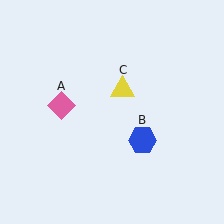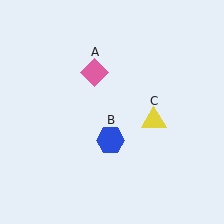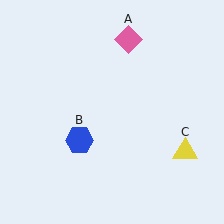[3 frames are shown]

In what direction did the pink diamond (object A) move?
The pink diamond (object A) moved up and to the right.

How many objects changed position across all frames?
3 objects changed position: pink diamond (object A), blue hexagon (object B), yellow triangle (object C).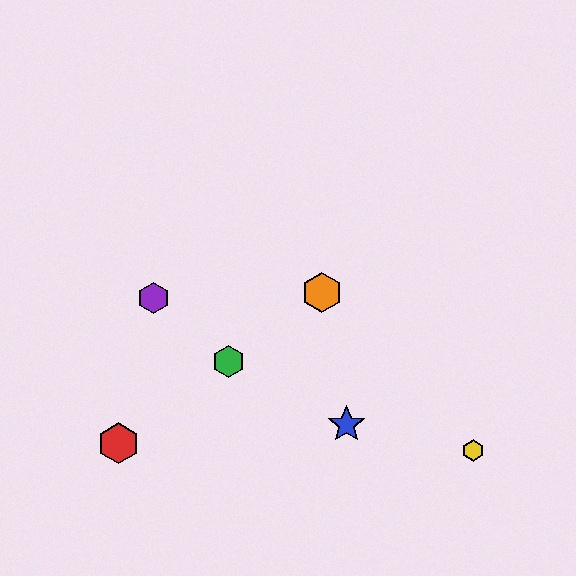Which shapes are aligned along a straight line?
The red hexagon, the green hexagon, the orange hexagon are aligned along a straight line.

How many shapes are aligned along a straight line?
3 shapes (the red hexagon, the green hexagon, the orange hexagon) are aligned along a straight line.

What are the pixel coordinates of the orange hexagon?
The orange hexagon is at (322, 293).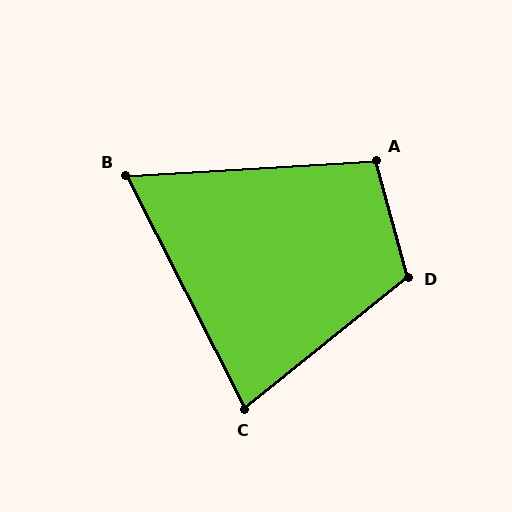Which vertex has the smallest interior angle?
B, at approximately 66 degrees.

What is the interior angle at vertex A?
Approximately 102 degrees (obtuse).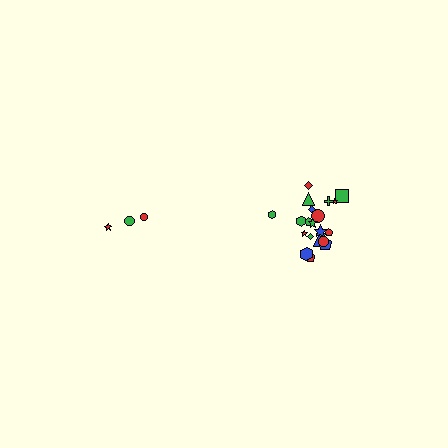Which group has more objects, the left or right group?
The right group.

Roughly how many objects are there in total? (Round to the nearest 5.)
Roughly 25 objects in total.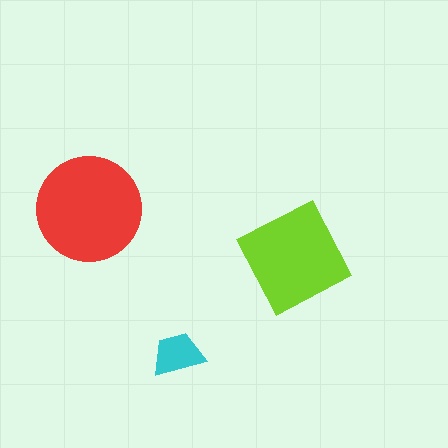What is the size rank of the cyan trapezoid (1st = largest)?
3rd.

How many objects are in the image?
There are 3 objects in the image.